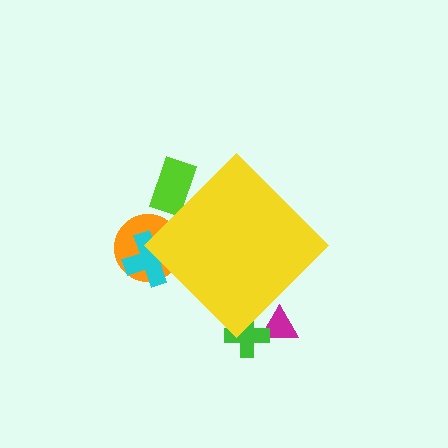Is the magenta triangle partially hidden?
Yes, the magenta triangle is partially hidden behind the yellow diamond.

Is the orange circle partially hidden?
Yes, the orange circle is partially hidden behind the yellow diamond.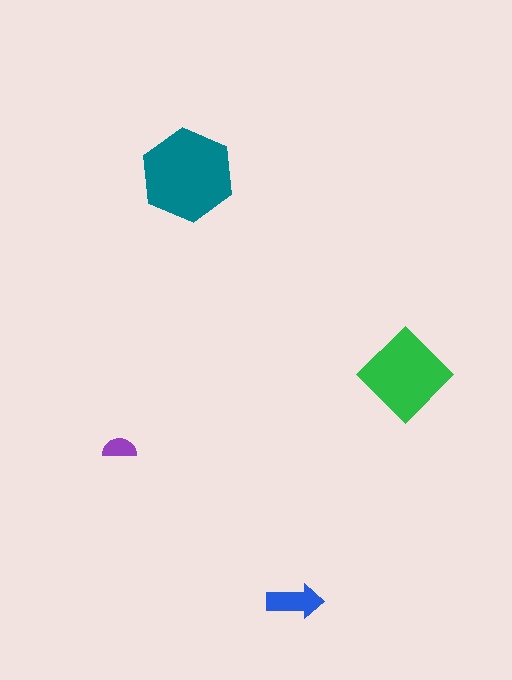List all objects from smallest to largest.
The purple semicircle, the blue arrow, the green diamond, the teal hexagon.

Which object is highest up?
The teal hexagon is topmost.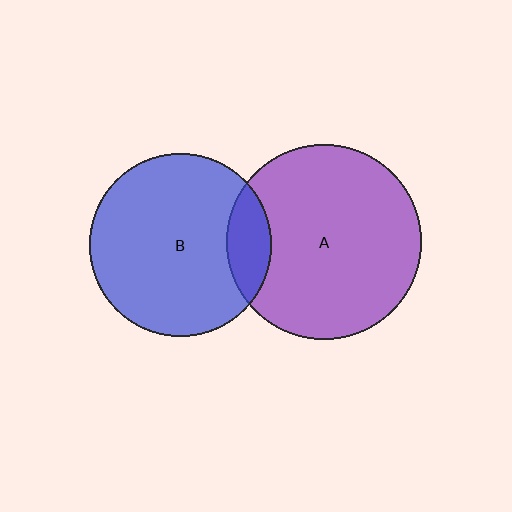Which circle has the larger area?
Circle A (purple).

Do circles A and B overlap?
Yes.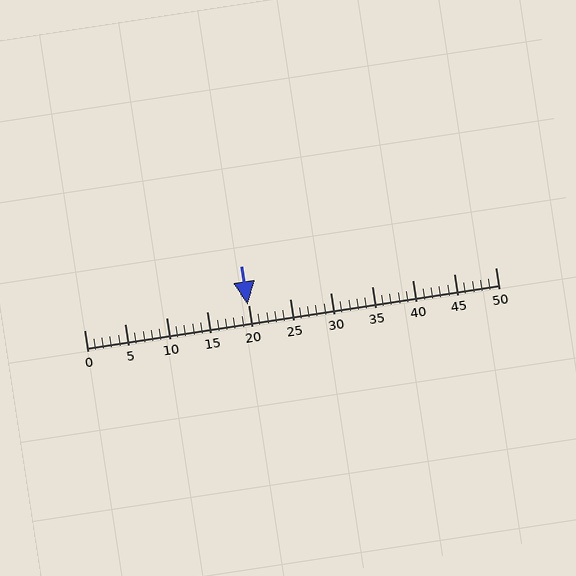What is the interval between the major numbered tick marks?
The major tick marks are spaced 5 units apart.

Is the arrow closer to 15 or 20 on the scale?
The arrow is closer to 20.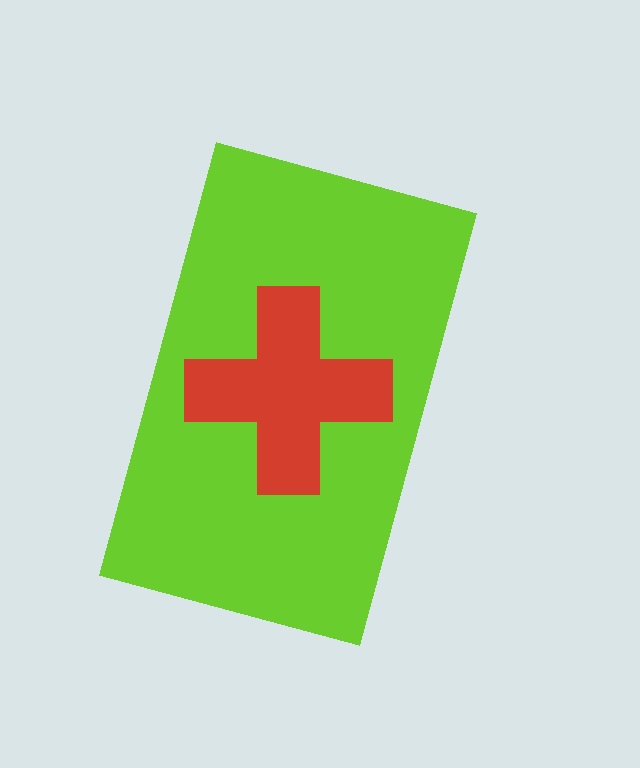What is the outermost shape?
The lime rectangle.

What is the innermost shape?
The red cross.